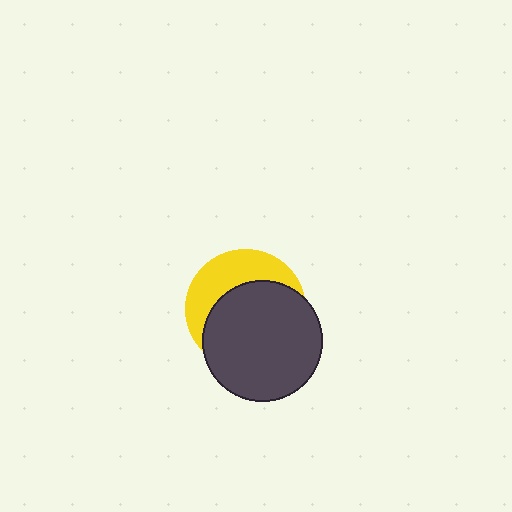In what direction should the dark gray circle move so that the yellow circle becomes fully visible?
The dark gray circle should move toward the lower-right. That is the shortest direction to clear the overlap and leave the yellow circle fully visible.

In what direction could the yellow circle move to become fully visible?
The yellow circle could move toward the upper-left. That would shift it out from behind the dark gray circle entirely.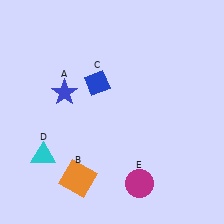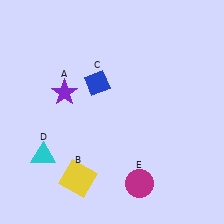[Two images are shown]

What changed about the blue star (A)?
In Image 1, A is blue. In Image 2, it changed to purple.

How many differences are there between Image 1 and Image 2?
There are 2 differences between the two images.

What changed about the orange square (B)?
In Image 1, B is orange. In Image 2, it changed to yellow.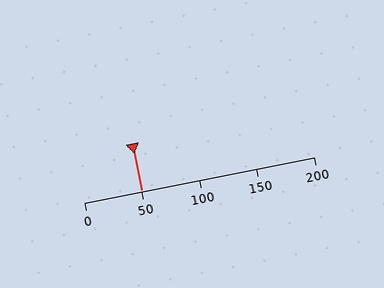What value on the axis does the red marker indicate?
The marker indicates approximately 50.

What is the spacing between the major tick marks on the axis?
The major ticks are spaced 50 apart.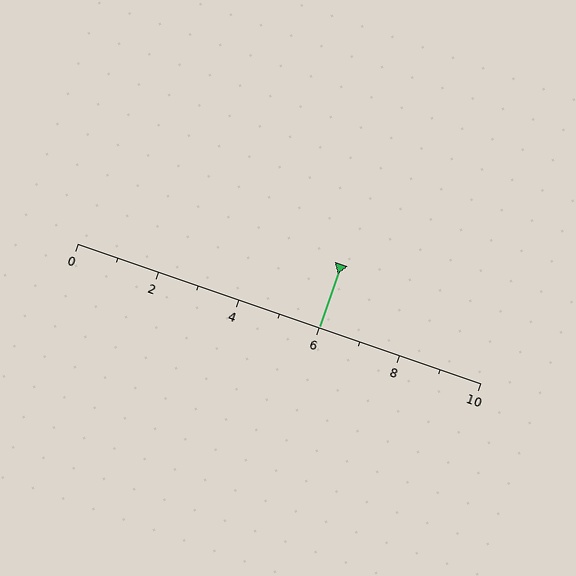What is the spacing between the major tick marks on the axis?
The major ticks are spaced 2 apart.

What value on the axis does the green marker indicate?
The marker indicates approximately 6.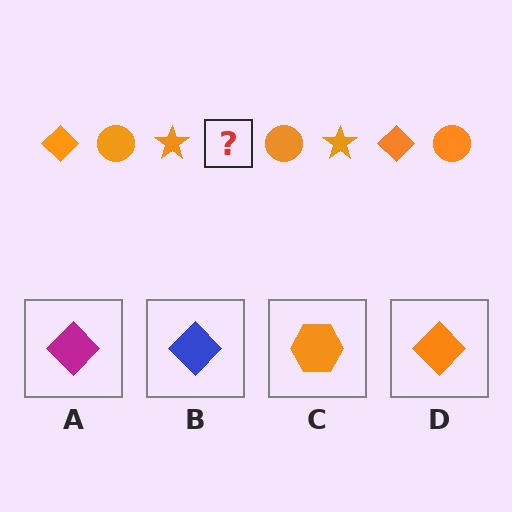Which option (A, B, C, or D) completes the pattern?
D.